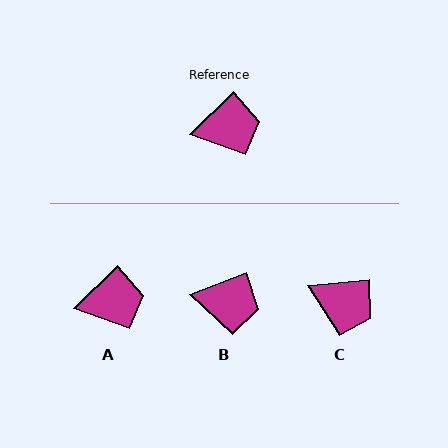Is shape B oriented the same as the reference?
No, it is off by about 23 degrees.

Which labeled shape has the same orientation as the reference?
A.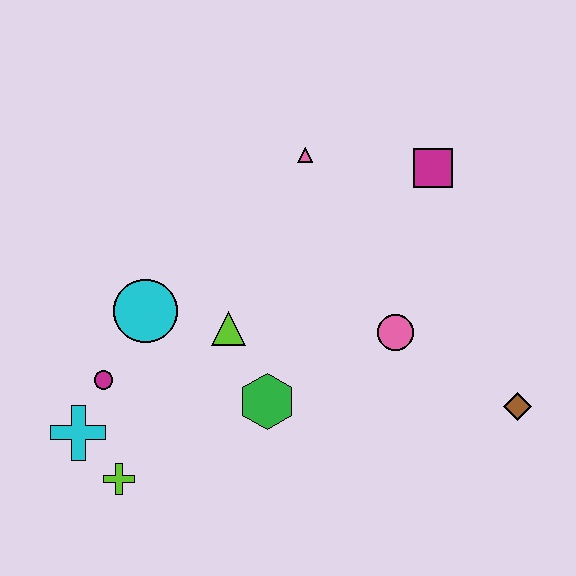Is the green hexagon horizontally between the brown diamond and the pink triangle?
No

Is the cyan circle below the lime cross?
No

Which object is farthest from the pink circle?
The cyan cross is farthest from the pink circle.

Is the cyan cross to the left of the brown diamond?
Yes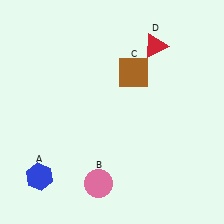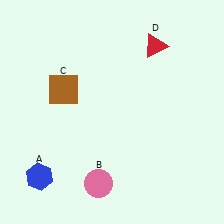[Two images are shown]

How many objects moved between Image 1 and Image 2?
1 object moved between the two images.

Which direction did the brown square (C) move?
The brown square (C) moved left.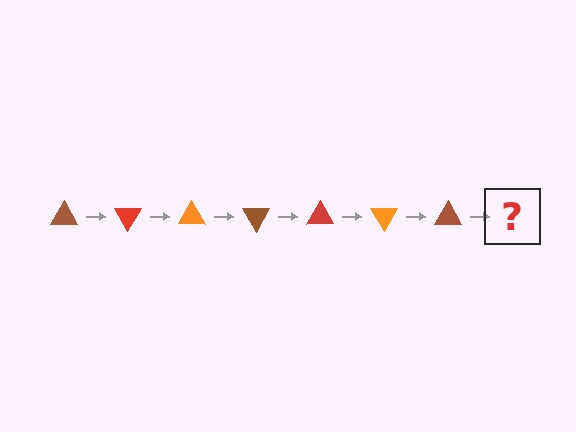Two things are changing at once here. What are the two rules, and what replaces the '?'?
The two rules are that it rotates 60 degrees each step and the color cycles through brown, red, and orange. The '?' should be a red triangle, rotated 420 degrees from the start.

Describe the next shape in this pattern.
It should be a red triangle, rotated 420 degrees from the start.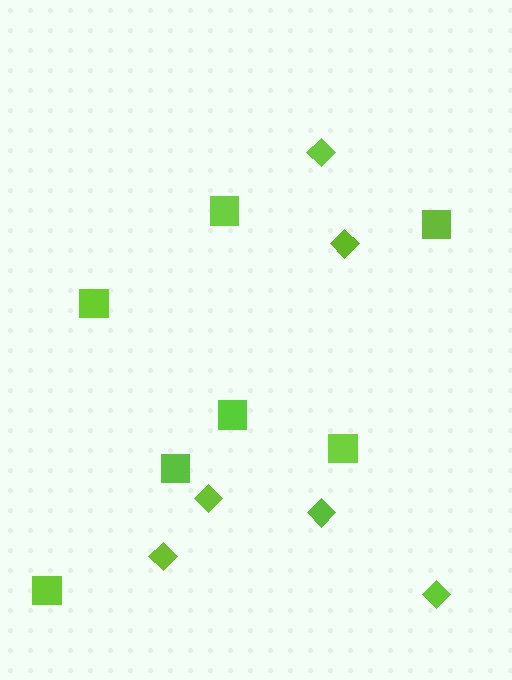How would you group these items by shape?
There are 2 groups: one group of squares (7) and one group of diamonds (6).